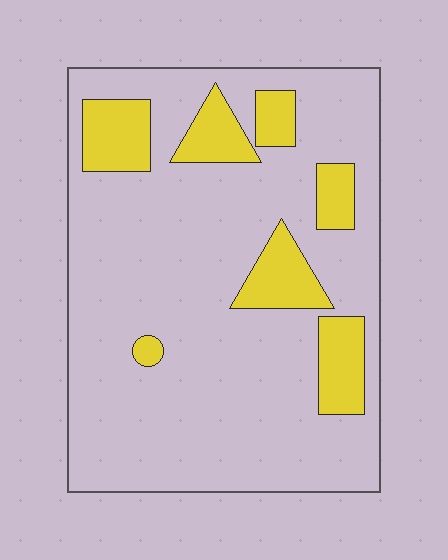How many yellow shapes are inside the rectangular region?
7.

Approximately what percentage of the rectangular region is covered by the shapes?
Approximately 20%.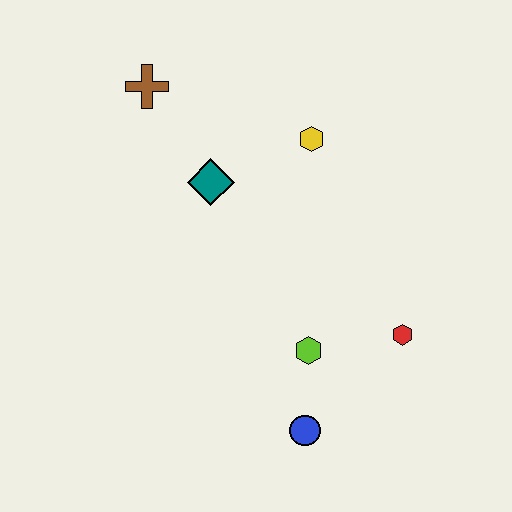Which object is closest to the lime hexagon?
The blue circle is closest to the lime hexagon.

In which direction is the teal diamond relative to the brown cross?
The teal diamond is below the brown cross.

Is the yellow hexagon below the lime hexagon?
No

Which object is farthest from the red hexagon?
The brown cross is farthest from the red hexagon.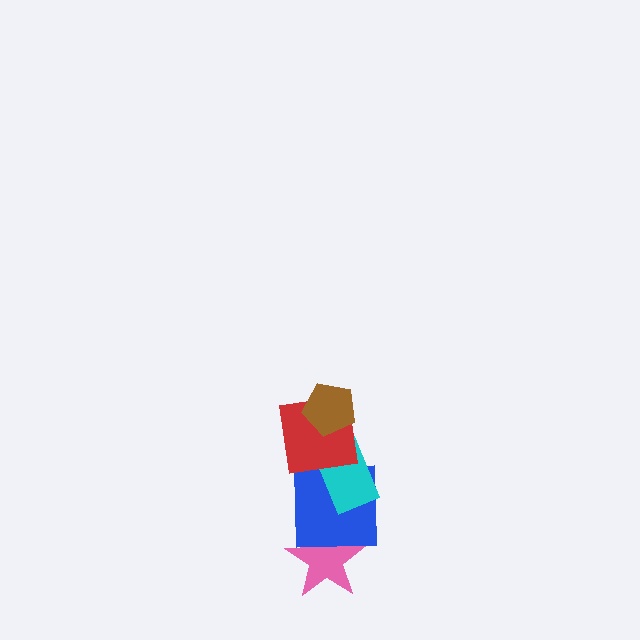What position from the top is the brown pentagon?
The brown pentagon is 1st from the top.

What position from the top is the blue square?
The blue square is 4th from the top.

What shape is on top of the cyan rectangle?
The red square is on top of the cyan rectangle.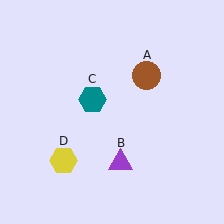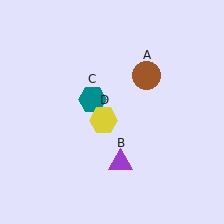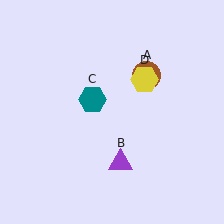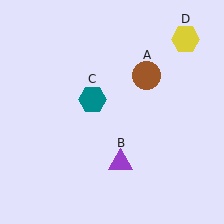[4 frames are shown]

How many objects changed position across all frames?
1 object changed position: yellow hexagon (object D).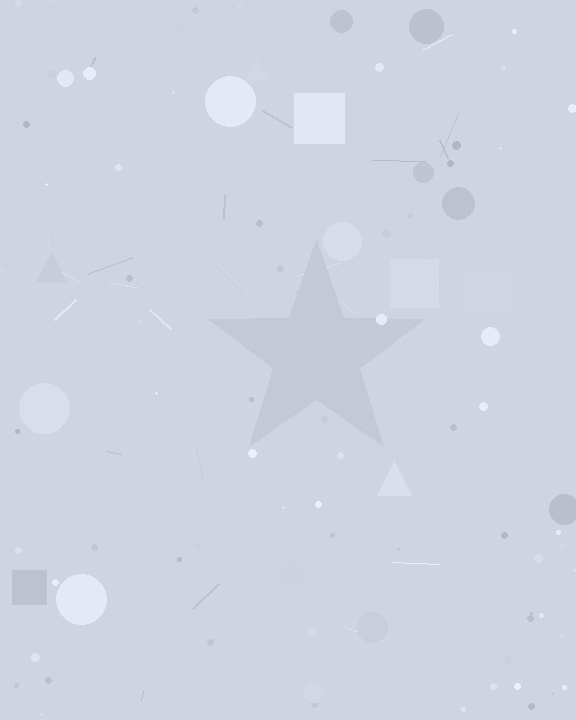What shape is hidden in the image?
A star is hidden in the image.